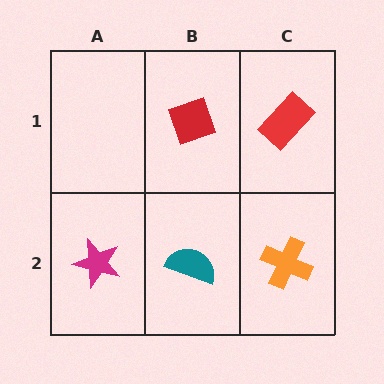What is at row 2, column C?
An orange cross.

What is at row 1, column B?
A red diamond.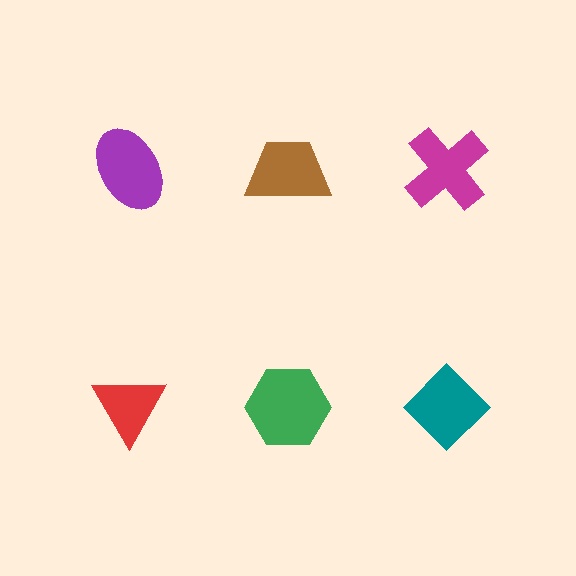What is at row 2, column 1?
A red triangle.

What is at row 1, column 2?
A brown trapezoid.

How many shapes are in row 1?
3 shapes.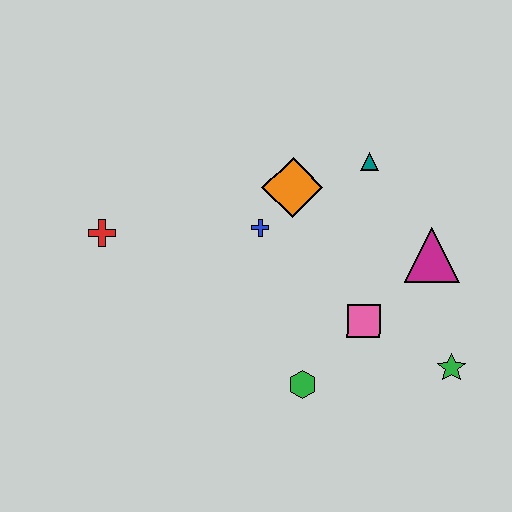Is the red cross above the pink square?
Yes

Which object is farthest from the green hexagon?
The red cross is farthest from the green hexagon.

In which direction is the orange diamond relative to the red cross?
The orange diamond is to the right of the red cross.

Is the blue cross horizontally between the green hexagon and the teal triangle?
No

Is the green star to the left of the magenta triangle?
No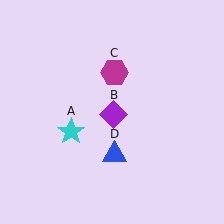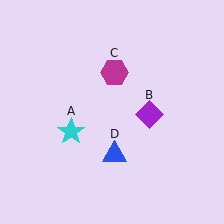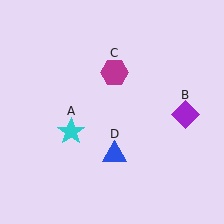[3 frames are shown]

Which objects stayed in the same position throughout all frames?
Cyan star (object A) and magenta hexagon (object C) and blue triangle (object D) remained stationary.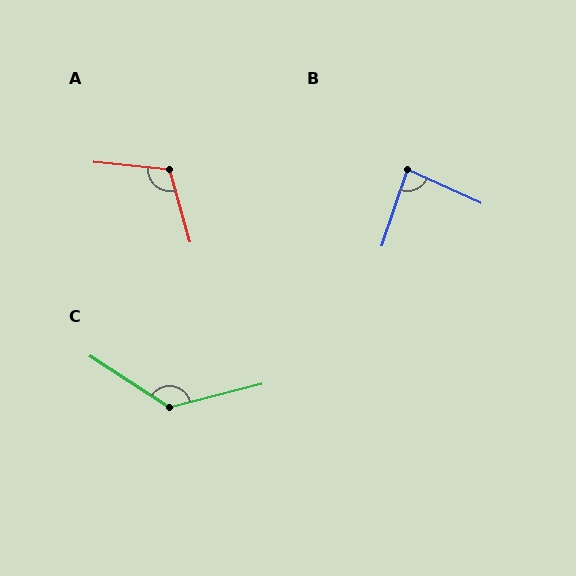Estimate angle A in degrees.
Approximately 112 degrees.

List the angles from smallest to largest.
B (84°), A (112°), C (133°).